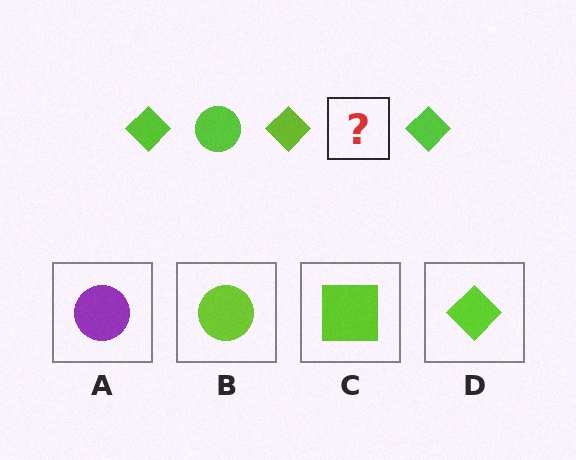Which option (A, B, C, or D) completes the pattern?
B.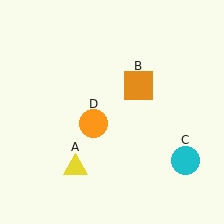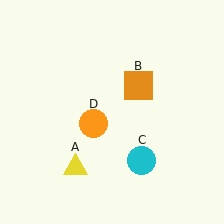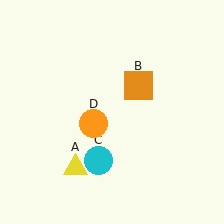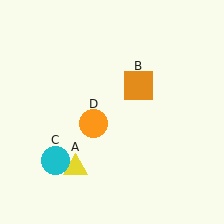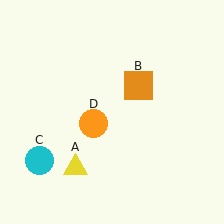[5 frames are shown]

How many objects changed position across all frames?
1 object changed position: cyan circle (object C).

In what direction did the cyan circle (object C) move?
The cyan circle (object C) moved left.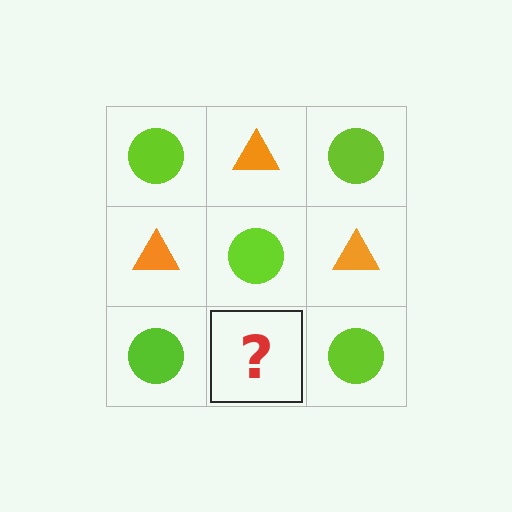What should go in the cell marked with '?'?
The missing cell should contain an orange triangle.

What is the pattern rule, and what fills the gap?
The rule is that it alternates lime circle and orange triangle in a checkerboard pattern. The gap should be filled with an orange triangle.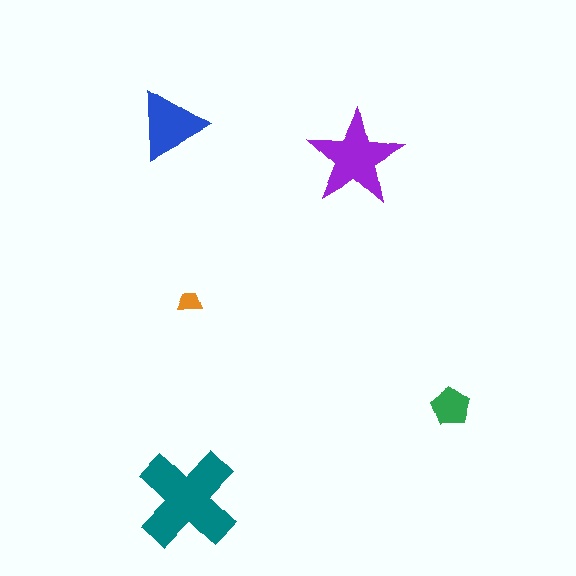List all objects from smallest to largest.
The orange trapezoid, the green pentagon, the blue triangle, the purple star, the teal cross.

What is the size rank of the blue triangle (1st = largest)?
3rd.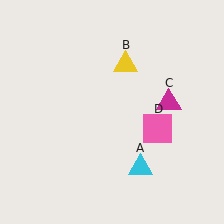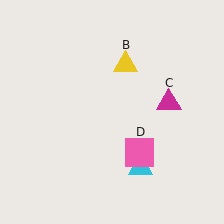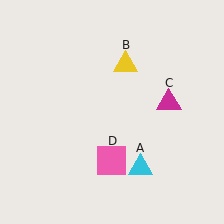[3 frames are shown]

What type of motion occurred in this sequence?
The pink square (object D) rotated clockwise around the center of the scene.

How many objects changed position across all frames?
1 object changed position: pink square (object D).